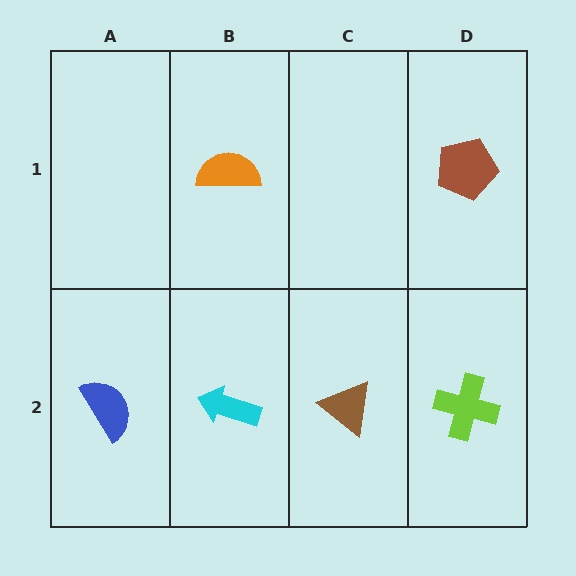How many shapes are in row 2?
4 shapes.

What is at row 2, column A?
A blue semicircle.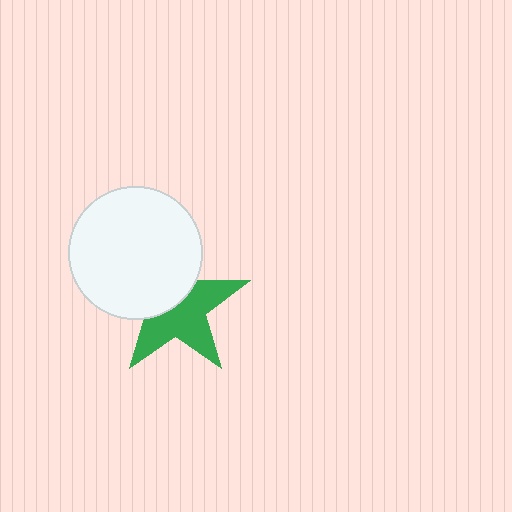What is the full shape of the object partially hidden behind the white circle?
The partially hidden object is a green star.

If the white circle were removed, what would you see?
You would see the complete green star.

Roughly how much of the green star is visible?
About half of it is visible (roughly 57%).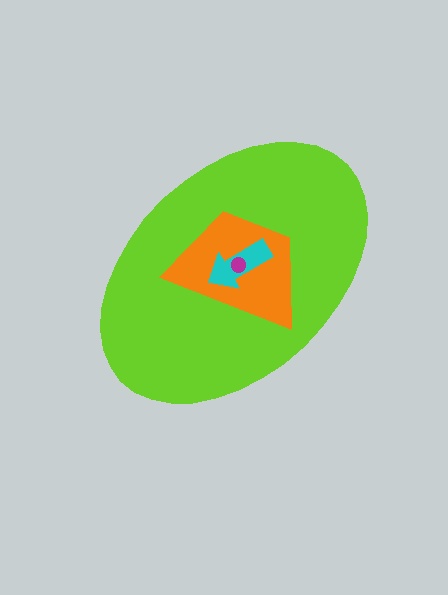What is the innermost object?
The magenta circle.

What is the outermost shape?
The lime ellipse.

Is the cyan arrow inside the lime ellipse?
Yes.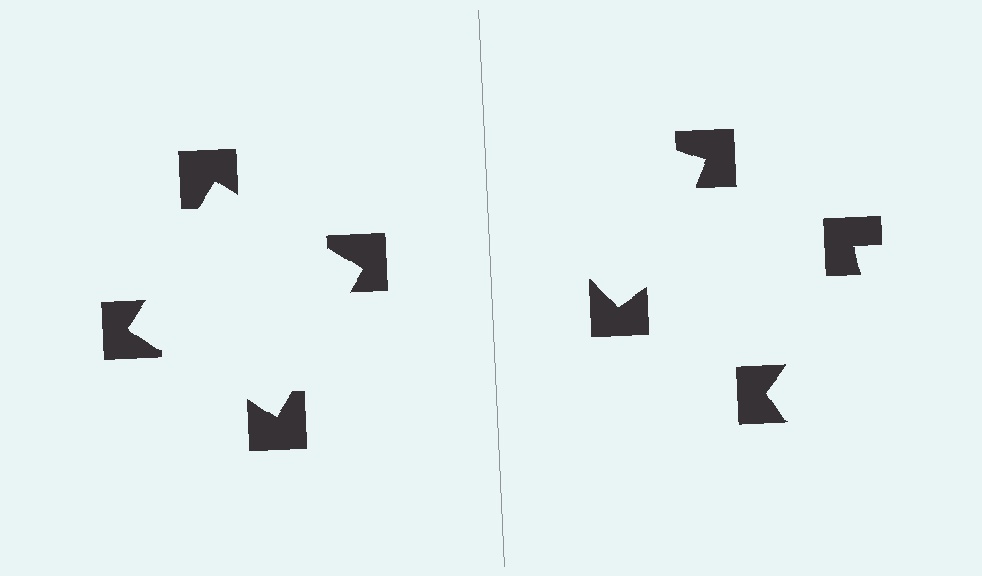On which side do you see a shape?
An illusory square appears on the left side. On the right side the wedge cuts are rotated, so no coherent shape forms.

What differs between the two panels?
The notched squares are positioned identically on both sides; only the wedge orientations differ. On the left they align to a square; on the right they are misaligned.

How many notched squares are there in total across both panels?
8 — 4 on each side.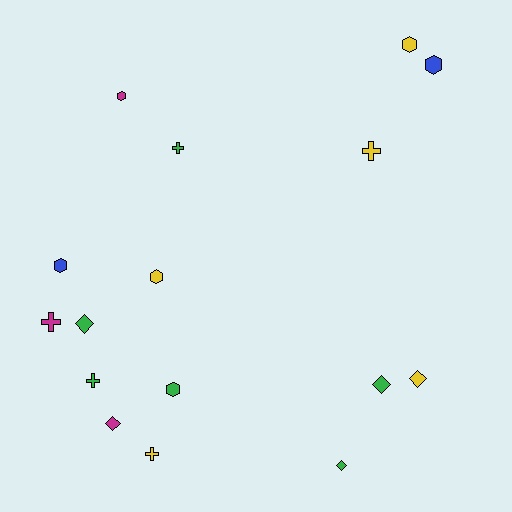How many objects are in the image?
There are 16 objects.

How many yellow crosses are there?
There are 2 yellow crosses.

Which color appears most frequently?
Green, with 6 objects.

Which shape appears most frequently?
Hexagon, with 6 objects.